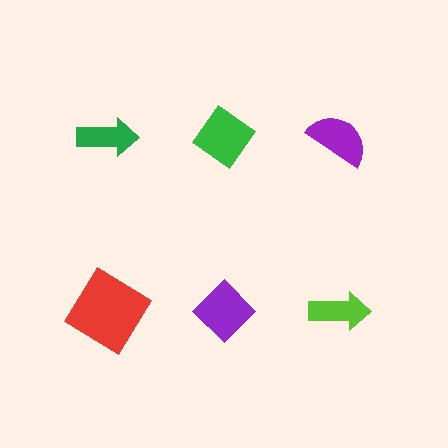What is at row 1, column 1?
A green arrow.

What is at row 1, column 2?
A green diamond.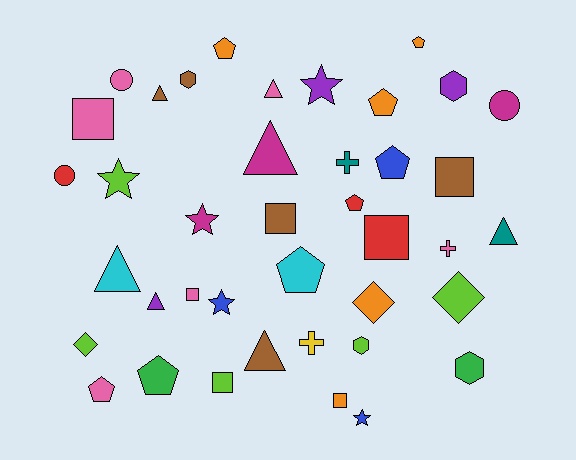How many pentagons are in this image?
There are 8 pentagons.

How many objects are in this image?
There are 40 objects.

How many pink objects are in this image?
There are 6 pink objects.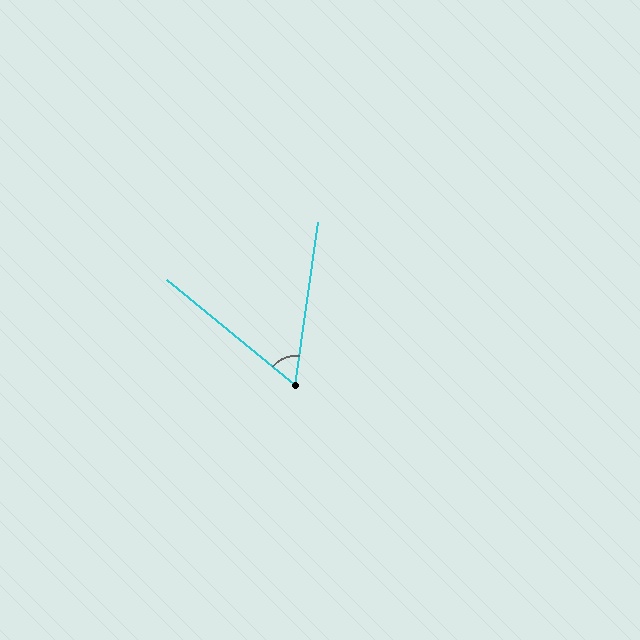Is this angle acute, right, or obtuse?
It is acute.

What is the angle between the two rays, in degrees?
Approximately 59 degrees.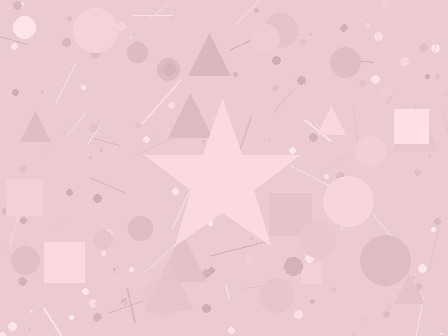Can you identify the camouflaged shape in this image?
The camouflaged shape is a star.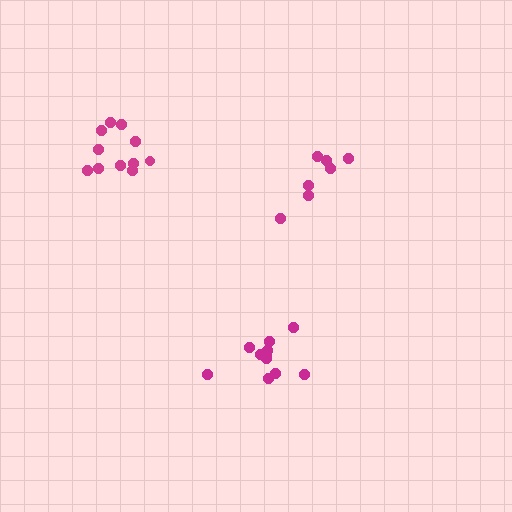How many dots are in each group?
Group 1: 11 dots, Group 2: 7 dots, Group 3: 11 dots (29 total).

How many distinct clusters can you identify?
There are 3 distinct clusters.